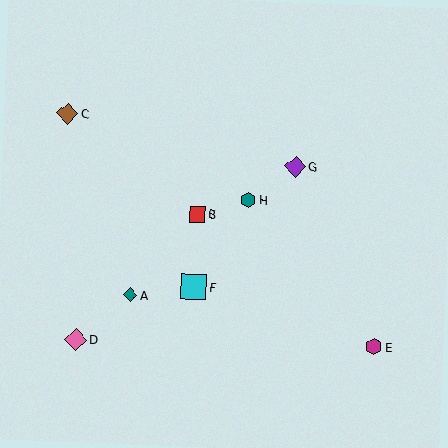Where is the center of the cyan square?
The center of the cyan square is at (194, 287).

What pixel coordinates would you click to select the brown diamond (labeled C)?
Click at (68, 113) to select the brown diamond C.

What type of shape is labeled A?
Shape A is a teal diamond.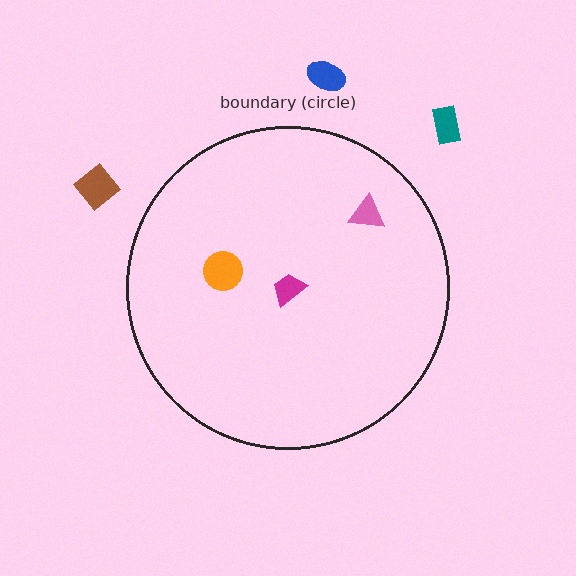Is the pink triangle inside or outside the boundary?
Inside.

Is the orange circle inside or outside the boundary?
Inside.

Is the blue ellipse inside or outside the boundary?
Outside.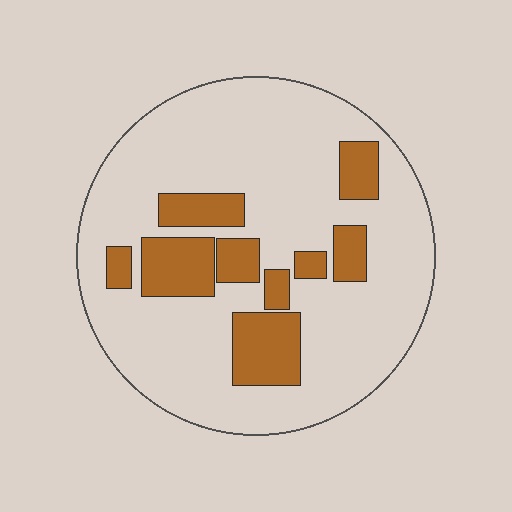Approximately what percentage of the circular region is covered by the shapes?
Approximately 20%.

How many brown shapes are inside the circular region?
9.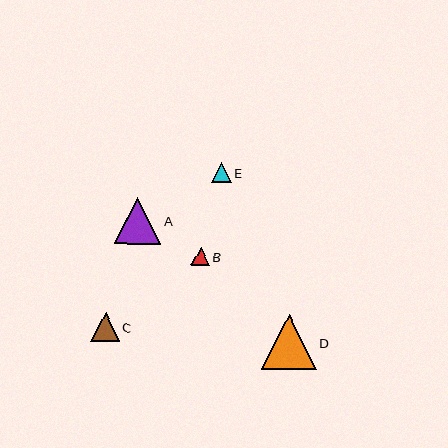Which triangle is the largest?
Triangle D is the largest with a size of approximately 55 pixels.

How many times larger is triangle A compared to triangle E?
Triangle A is approximately 2.3 times the size of triangle E.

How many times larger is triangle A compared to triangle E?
Triangle A is approximately 2.3 times the size of triangle E.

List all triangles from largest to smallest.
From largest to smallest: D, A, C, E, B.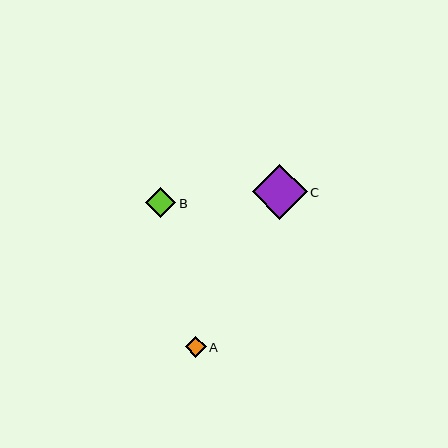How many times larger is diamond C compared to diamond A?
Diamond C is approximately 2.6 times the size of diamond A.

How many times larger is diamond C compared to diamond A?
Diamond C is approximately 2.6 times the size of diamond A.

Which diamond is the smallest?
Diamond A is the smallest with a size of approximately 21 pixels.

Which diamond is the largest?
Diamond C is the largest with a size of approximately 55 pixels.